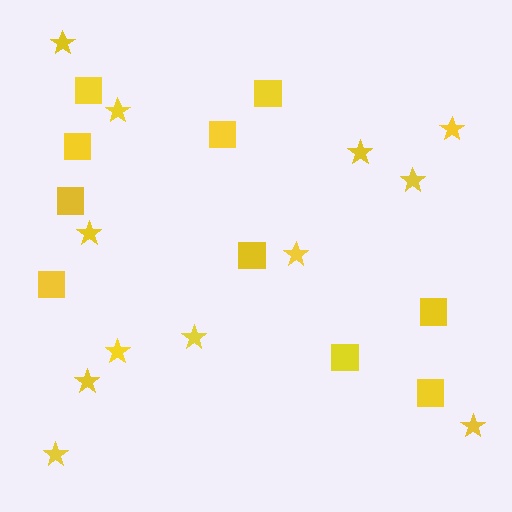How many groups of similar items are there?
There are 2 groups: one group of squares (10) and one group of stars (12).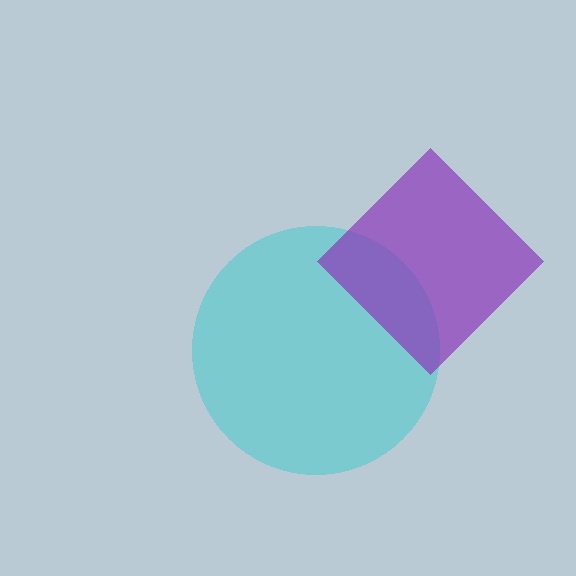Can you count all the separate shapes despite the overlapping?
Yes, there are 2 separate shapes.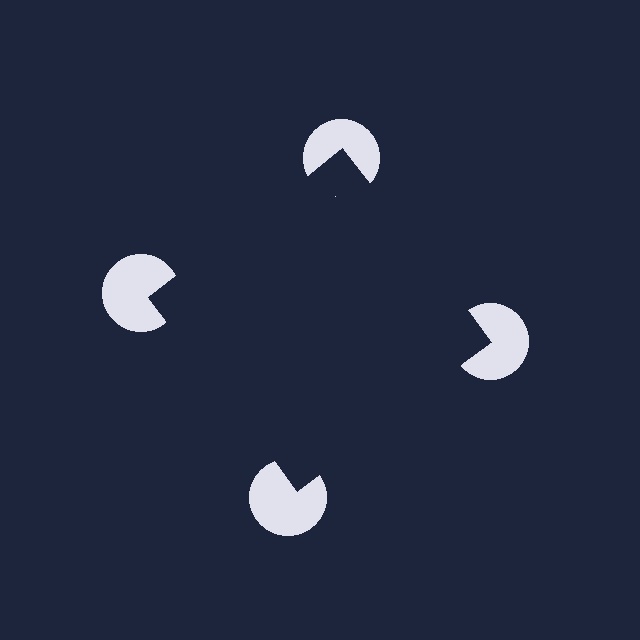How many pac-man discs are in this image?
There are 4 — one at each vertex of the illusory square.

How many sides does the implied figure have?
4 sides.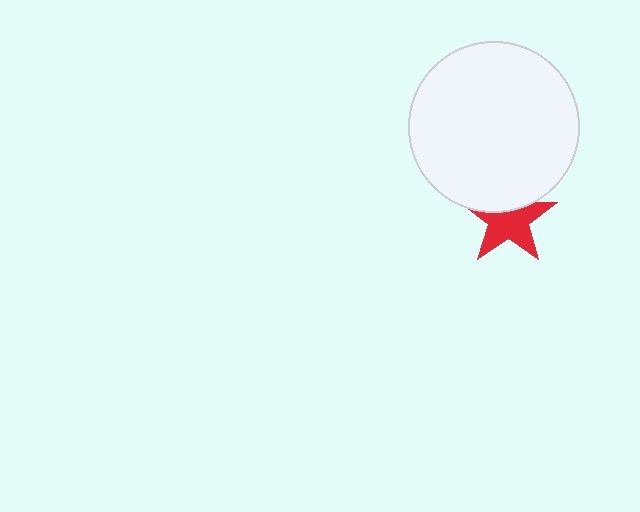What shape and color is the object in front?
The object in front is a white circle.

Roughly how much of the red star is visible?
Most of it is visible (roughly 66%).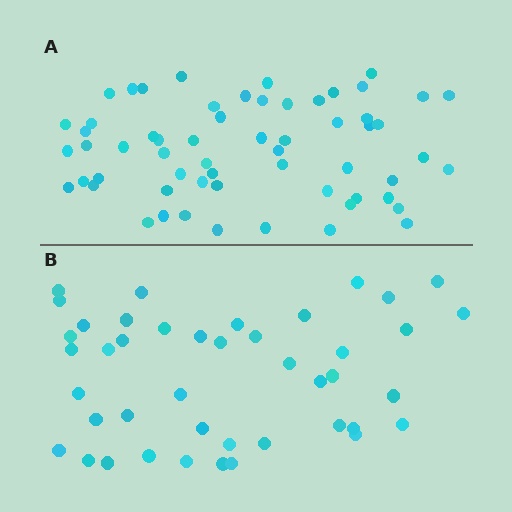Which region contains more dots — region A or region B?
Region A (the top region) has more dots.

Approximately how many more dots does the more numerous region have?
Region A has approximately 15 more dots than region B.